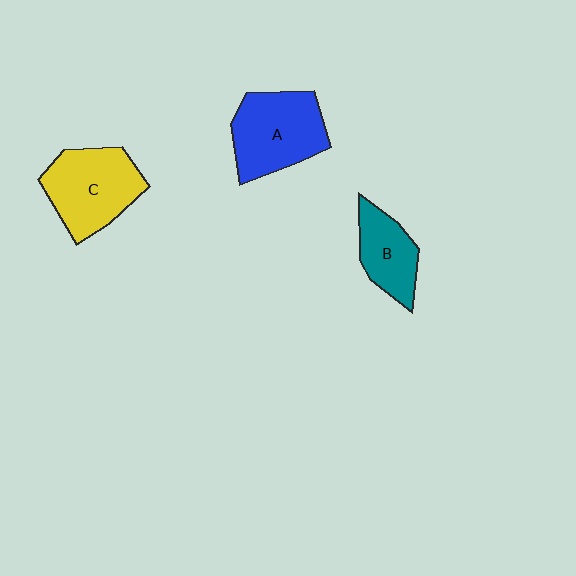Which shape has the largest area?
Shape C (yellow).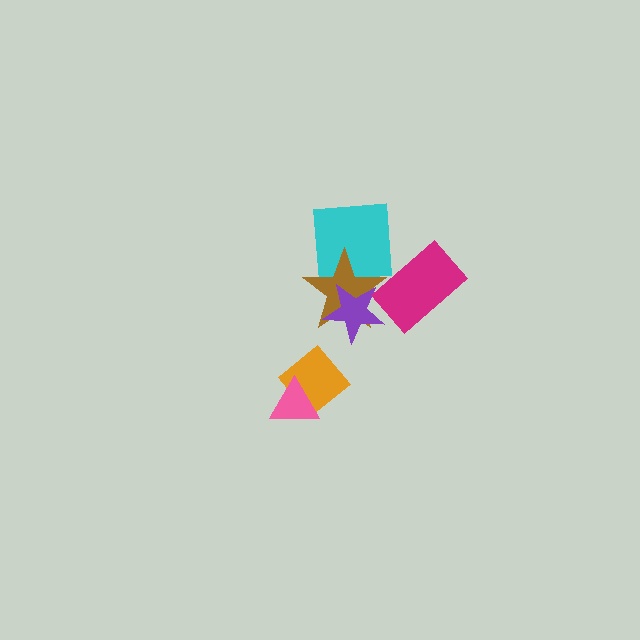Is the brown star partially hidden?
Yes, it is partially covered by another shape.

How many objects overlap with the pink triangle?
1 object overlaps with the pink triangle.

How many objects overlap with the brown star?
3 objects overlap with the brown star.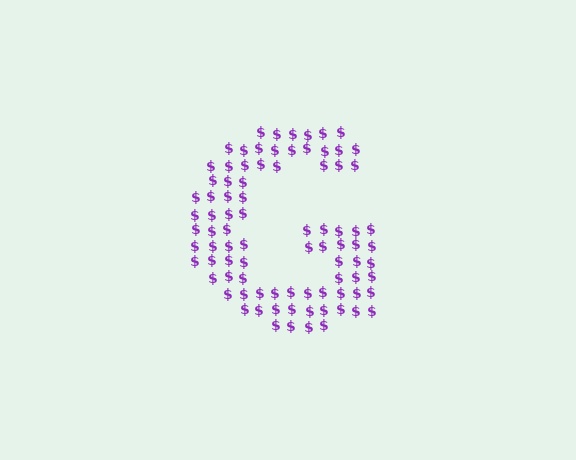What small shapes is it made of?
It is made of small dollar signs.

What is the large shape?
The large shape is the letter G.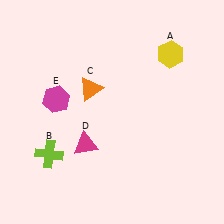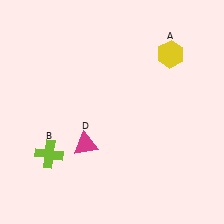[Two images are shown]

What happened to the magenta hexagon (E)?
The magenta hexagon (E) was removed in Image 2. It was in the top-left area of Image 1.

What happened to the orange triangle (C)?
The orange triangle (C) was removed in Image 2. It was in the top-left area of Image 1.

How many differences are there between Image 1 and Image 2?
There are 2 differences between the two images.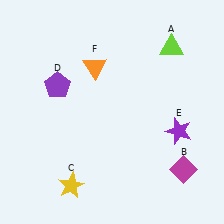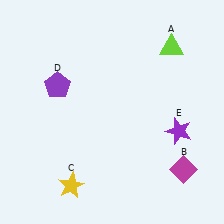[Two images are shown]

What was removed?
The orange triangle (F) was removed in Image 2.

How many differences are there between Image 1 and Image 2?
There is 1 difference between the two images.